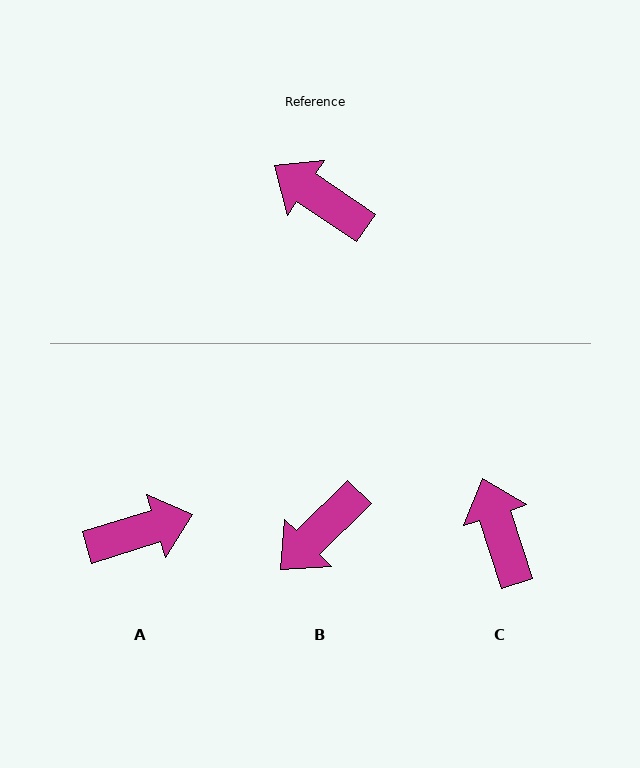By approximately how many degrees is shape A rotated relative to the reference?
Approximately 129 degrees clockwise.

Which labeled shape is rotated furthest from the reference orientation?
A, about 129 degrees away.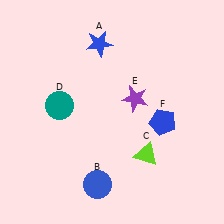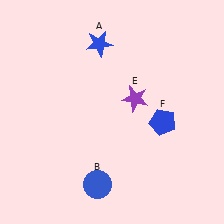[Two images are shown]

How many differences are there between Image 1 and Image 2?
There are 2 differences between the two images.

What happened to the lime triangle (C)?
The lime triangle (C) was removed in Image 2. It was in the bottom-right area of Image 1.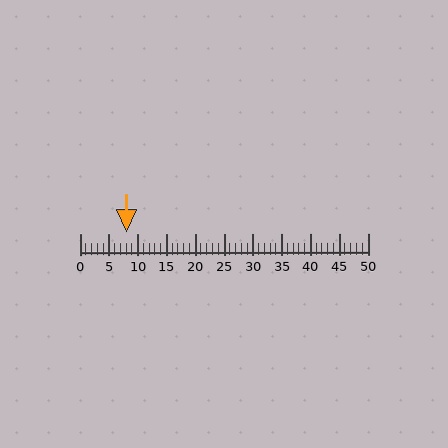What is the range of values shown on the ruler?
The ruler shows values from 0 to 50.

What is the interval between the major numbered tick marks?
The major tick marks are spaced 5 units apart.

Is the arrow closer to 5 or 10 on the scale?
The arrow is closer to 10.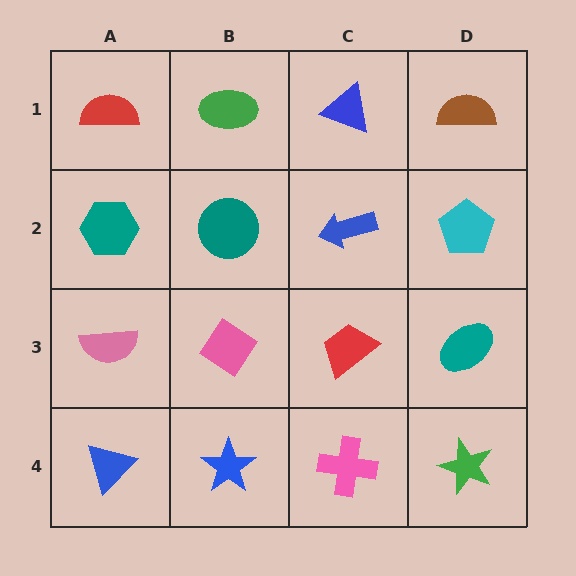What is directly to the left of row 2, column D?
A blue arrow.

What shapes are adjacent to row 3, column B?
A teal circle (row 2, column B), a blue star (row 4, column B), a pink semicircle (row 3, column A), a red trapezoid (row 3, column C).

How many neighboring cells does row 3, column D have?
3.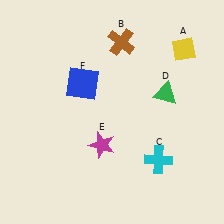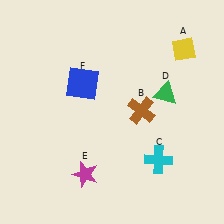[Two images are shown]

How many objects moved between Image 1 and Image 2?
2 objects moved between the two images.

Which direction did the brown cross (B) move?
The brown cross (B) moved down.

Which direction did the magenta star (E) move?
The magenta star (E) moved down.